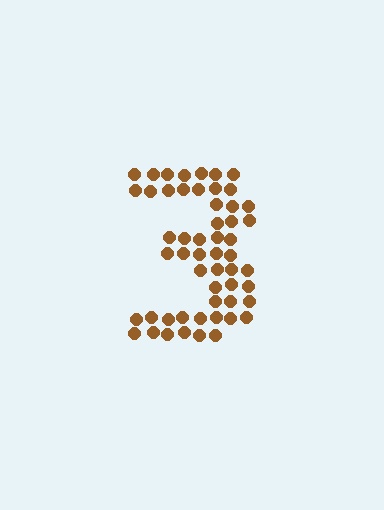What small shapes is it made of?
It is made of small circles.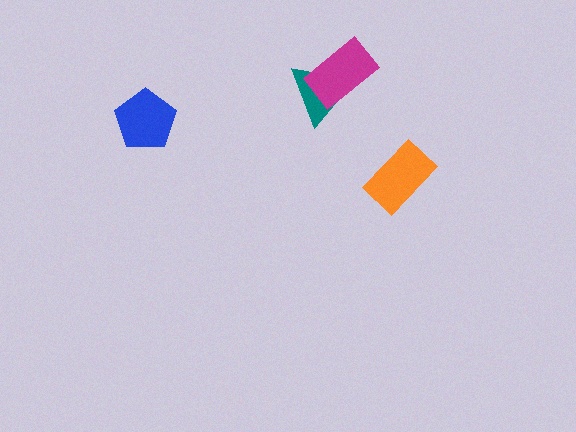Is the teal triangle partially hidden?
Yes, it is partially covered by another shape.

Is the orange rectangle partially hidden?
No, no other shape covers it.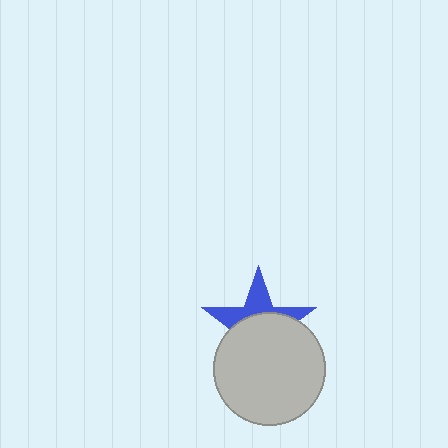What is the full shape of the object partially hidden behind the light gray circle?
The partially hidden object is a blue star.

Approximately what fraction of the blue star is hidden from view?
Roughly 62% of the blue star is hidden behind the light gray circle.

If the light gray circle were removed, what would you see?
You would see the complete blue star.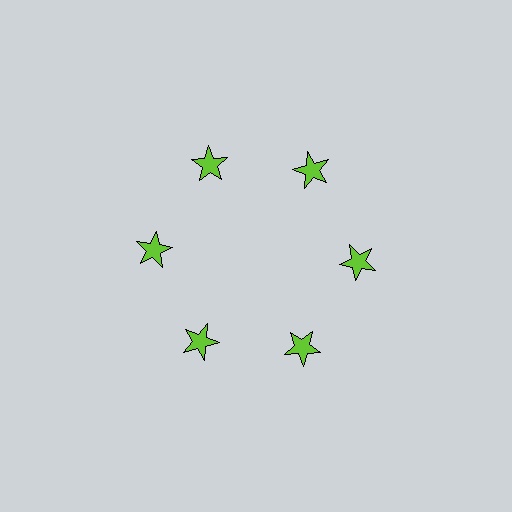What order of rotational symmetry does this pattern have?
This pattern has 6-fold rotational symmetry.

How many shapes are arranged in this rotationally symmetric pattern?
There are 6 shapes, arranged in 6 groups of 1.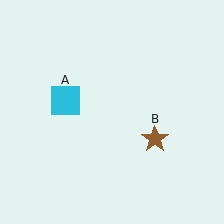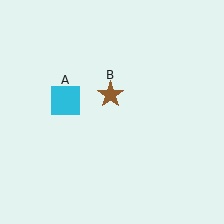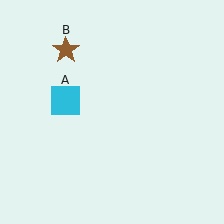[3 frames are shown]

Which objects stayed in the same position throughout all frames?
Cyan square (object A) remained stationary.